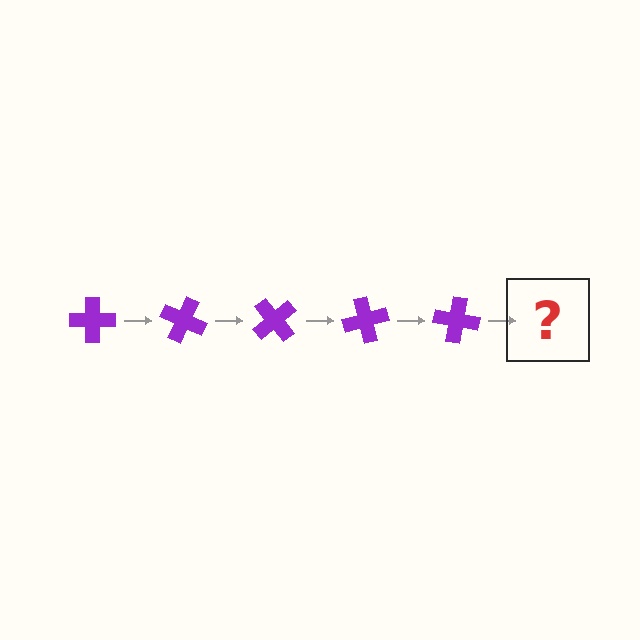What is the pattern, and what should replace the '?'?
The pattern is that the cross rotates 25 degrees each step. The '?' should be a purple cross rotated 125 degrees.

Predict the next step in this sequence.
The next step is a purple cross rotated 125 degrees.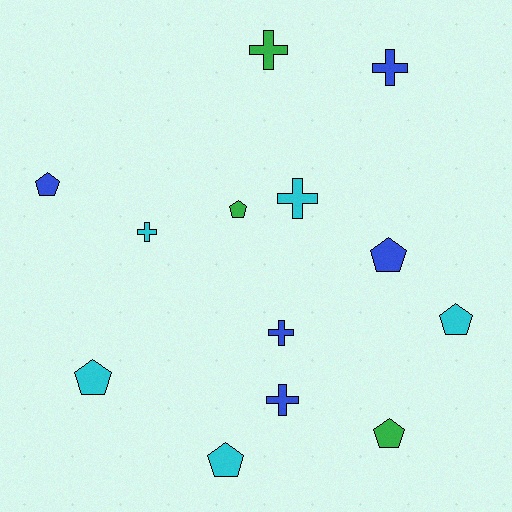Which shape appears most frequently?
Pentagon, with 7 objects.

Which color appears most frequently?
Blue, with 5 objects.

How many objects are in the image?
There are 13 objects.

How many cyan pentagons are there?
There are 3 cyan pentagons.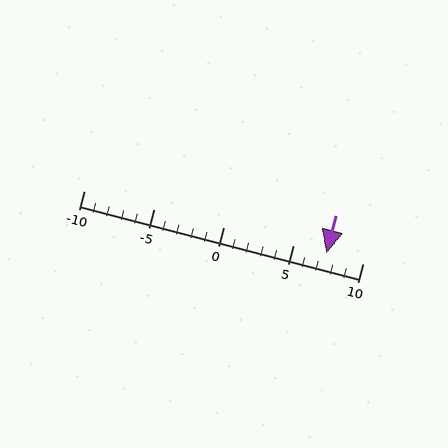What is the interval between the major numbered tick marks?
The major tick marks are spaced 5 units apart.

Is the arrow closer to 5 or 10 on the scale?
The arrow is closer to 5.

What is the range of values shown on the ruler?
The ruler shows values from -10 to 10.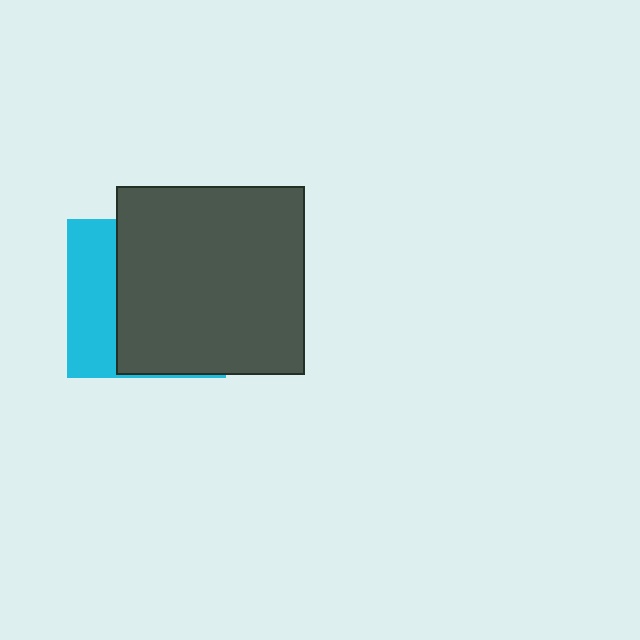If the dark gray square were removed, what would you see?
You would see the complete cyan square.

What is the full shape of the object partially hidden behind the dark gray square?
The partially hidden object is a cyan square.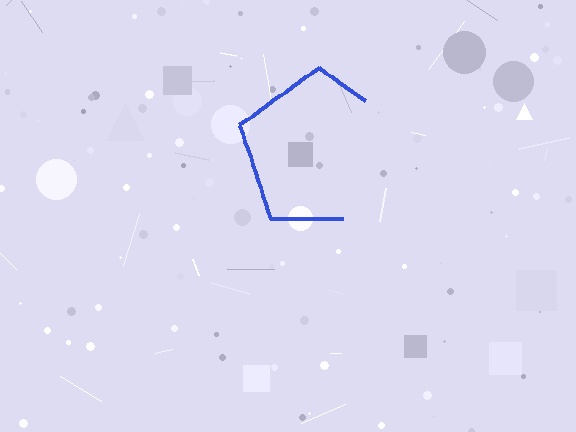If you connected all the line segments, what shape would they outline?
They would outline a pentagon.